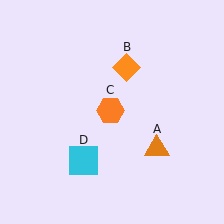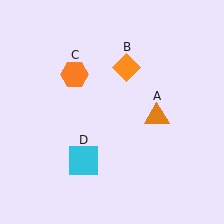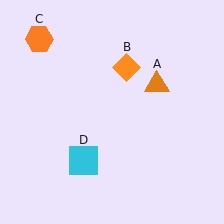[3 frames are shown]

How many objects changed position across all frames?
2 objects changed position: orange triangle (object A), orange hexagon (object C).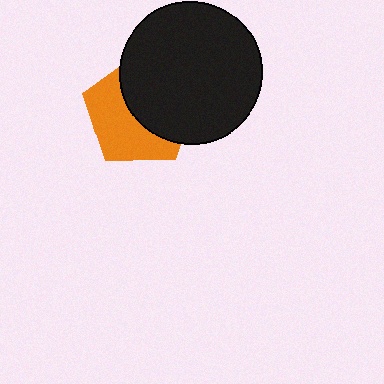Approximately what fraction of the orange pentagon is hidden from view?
Roughly 51% of the orange pentagon is hidden behind the black circle.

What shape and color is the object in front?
The object in front is a black circle.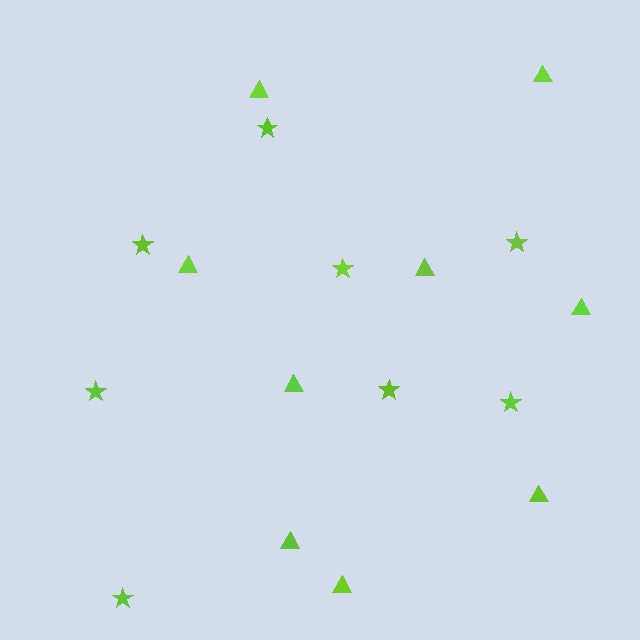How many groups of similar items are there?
There are 2 groups: one group of stars (8) and one group of triangles (9).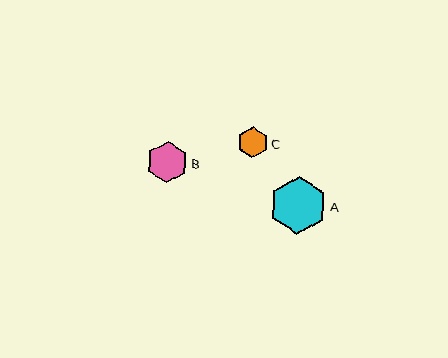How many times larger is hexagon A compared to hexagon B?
Hexagon A is approximately 1.4 times the size of hexagon B.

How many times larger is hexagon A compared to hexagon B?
Hexagon A is approximately 1.4 times the size of hexagon B.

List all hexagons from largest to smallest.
From largest to smallest: A, B, C.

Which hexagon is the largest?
Hexagon A is the largest with a size of approximately 57 pixels.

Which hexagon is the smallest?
Hexagon C is the smallest with a size of approximately 31 pixels.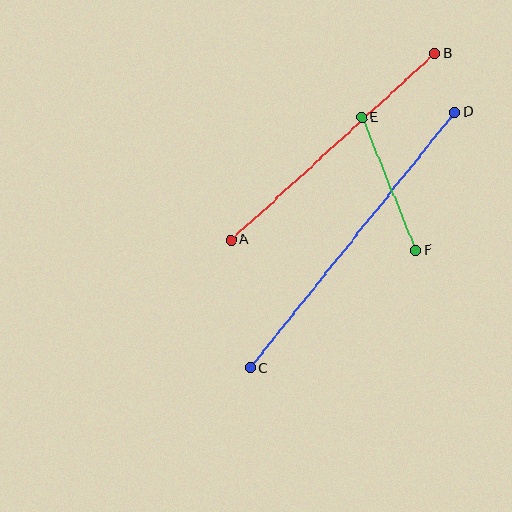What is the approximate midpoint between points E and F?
The midpoint is at approximately (389, 184) pixels.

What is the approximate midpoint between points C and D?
The midpoint is at approximately (352, 240) pixels.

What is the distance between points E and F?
The distance is approximately 143 pixels.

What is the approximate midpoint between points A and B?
The midpoint is at approximately (333, 147) pixels.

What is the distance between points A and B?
The distance is approximately 276 pixels.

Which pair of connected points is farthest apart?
Points C and D are farthest apart.